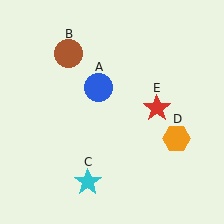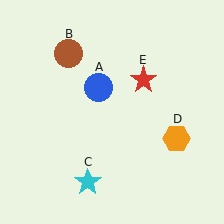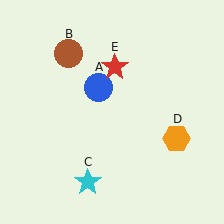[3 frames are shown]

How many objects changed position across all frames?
1 object changed position: red star (object E).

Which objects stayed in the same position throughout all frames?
Blue circle (object A) and brown circle (object B) and cyan star (object C) and orange hexagon (object D) remained stationary.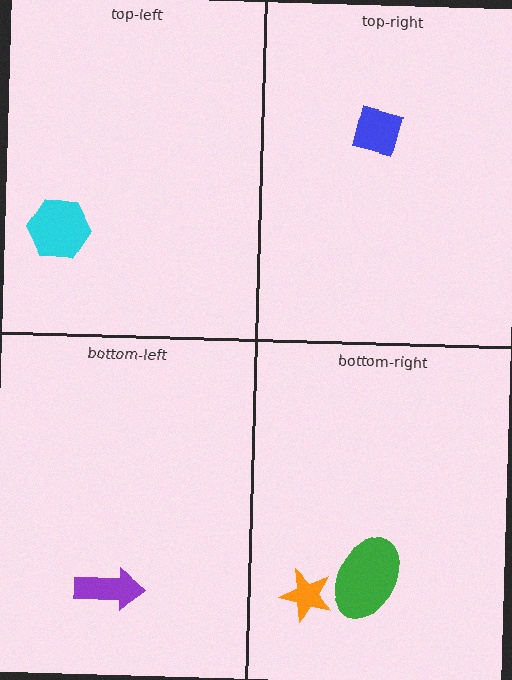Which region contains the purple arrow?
The bottom-left region.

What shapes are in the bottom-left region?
The purple arrow.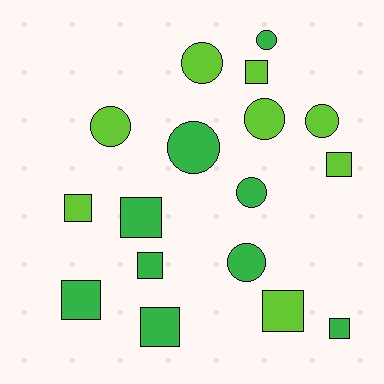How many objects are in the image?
There are 17 objects.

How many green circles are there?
There are 4 green circles.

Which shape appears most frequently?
Square, with 9 objects.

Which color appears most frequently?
Green, with 9 objects.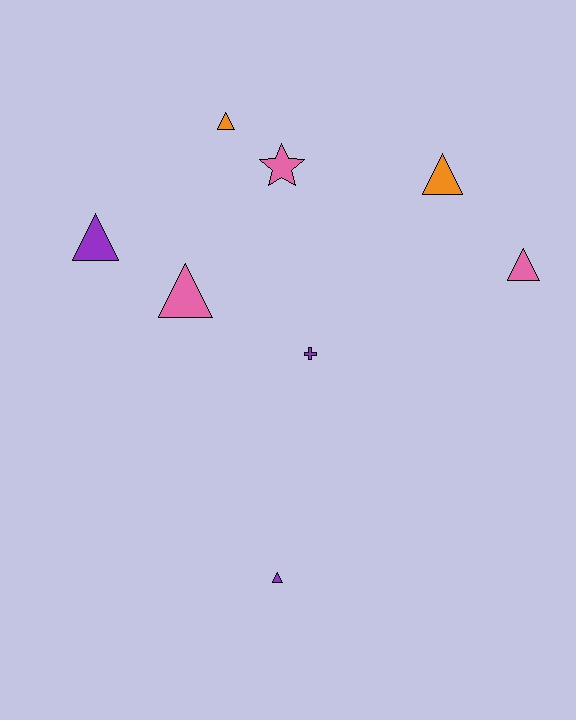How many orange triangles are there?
There are 2 orange triangles.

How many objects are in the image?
There are 8 objects.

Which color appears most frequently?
Pink, with 3 objects.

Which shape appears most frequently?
Triangle, with 6 objects.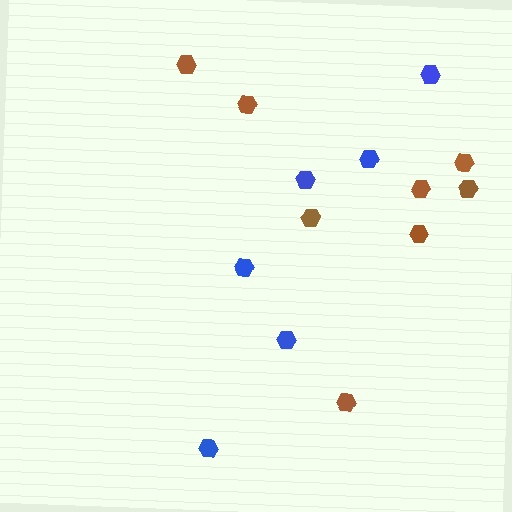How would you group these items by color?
There are 2 groups: one group of brown hexagons (8) and one group of blue hexagons (6).